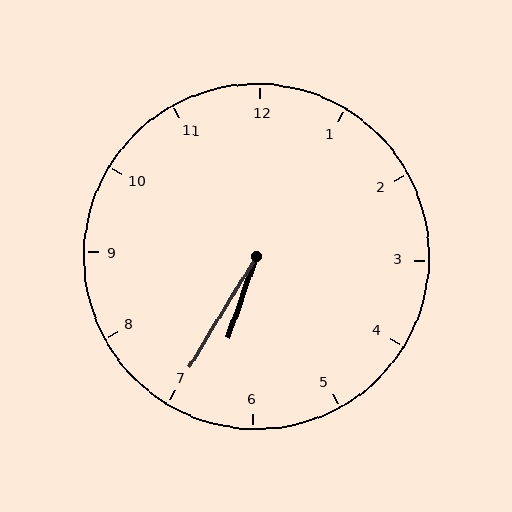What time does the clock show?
6:35.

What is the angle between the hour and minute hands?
Approximately 12 degrees.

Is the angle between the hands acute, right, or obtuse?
It is acute.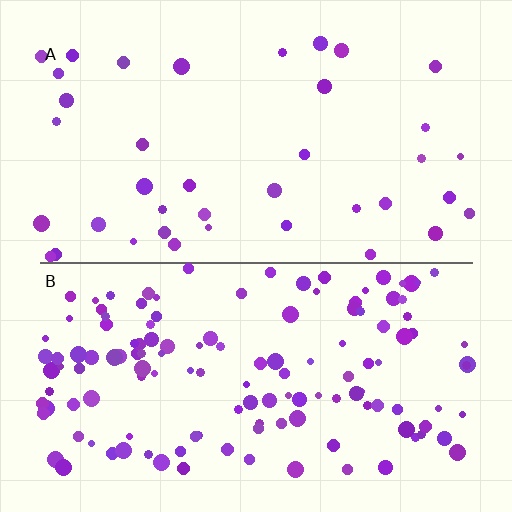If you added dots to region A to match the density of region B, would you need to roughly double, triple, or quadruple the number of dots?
Approximately triple.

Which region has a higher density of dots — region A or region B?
B (the bottom).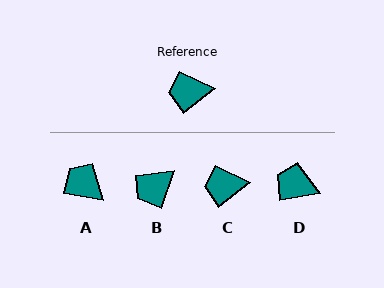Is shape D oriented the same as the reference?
No, it is off by about 30 degrees.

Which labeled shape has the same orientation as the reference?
C.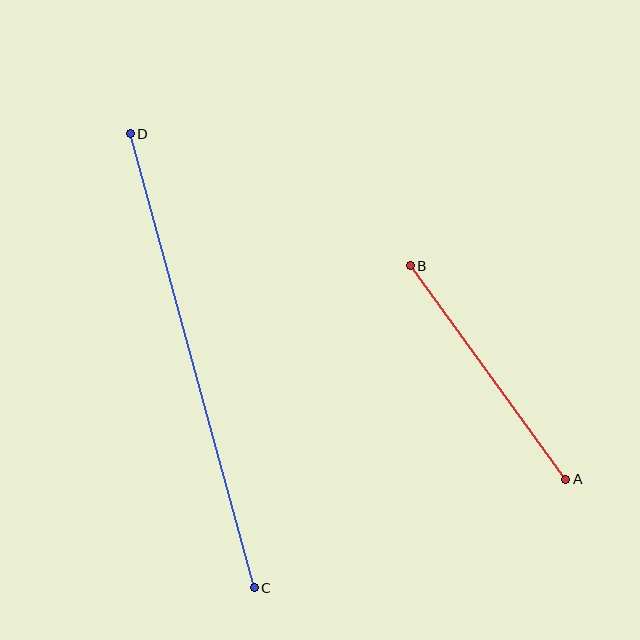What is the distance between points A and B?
The distance is approximately 265 pixels.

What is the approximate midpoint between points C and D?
The midpoint is at approximately (192, 361) pixels.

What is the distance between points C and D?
The distance is approximately 471 pixels.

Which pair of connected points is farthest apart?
Points C and D are farthest apart.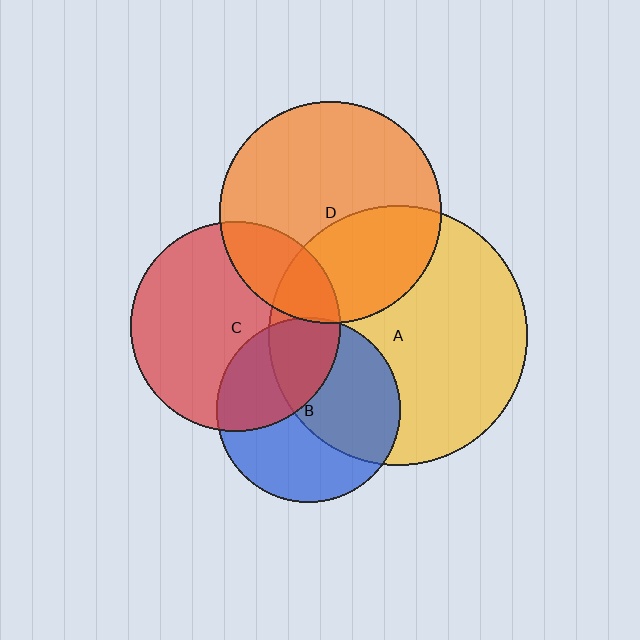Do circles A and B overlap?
Yes.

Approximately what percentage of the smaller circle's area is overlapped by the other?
Approximately 50%.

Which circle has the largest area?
Circle A (yellow).